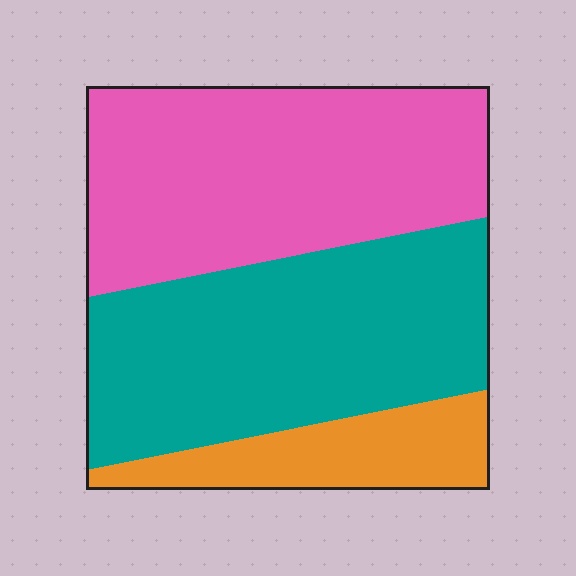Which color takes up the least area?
Orange, at roughly 15%.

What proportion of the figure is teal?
Teal covers around 45% of the figure.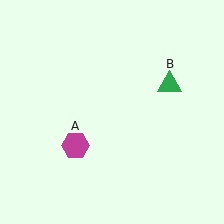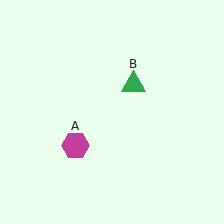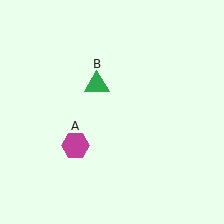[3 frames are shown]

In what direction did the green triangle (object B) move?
The green triangle (object B) moved left.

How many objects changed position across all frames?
1 object changed position: green triangle (object B).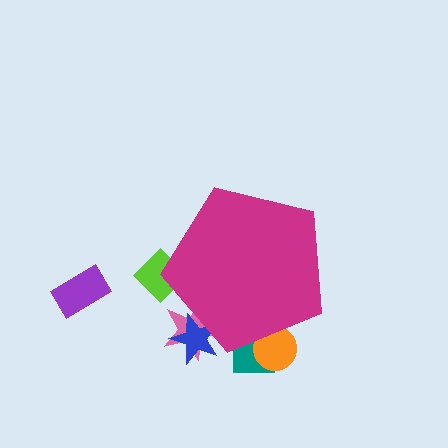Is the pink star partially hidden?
Yes, the pink star is partially hidden behind the magenta pentagon.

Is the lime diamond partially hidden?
Yes, the lime diamond is partially hidden behind the magenta pentagon.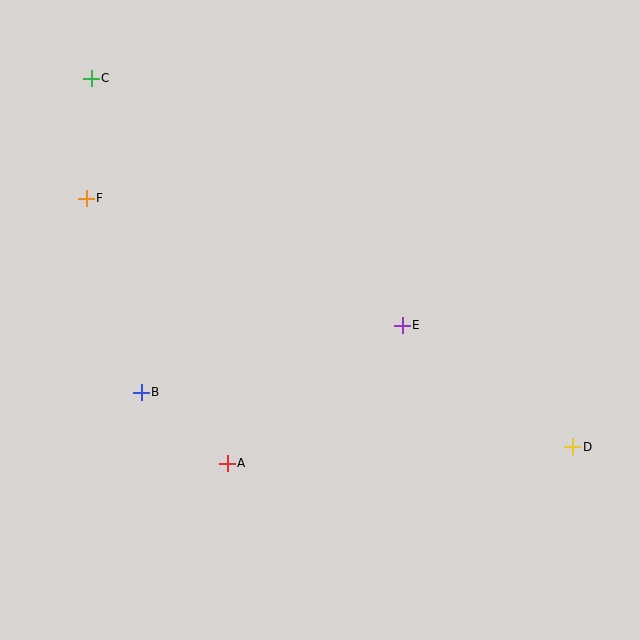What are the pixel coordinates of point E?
Point E is at (402, 325).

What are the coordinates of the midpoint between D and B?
The midpoint between D and B is at (357, 419).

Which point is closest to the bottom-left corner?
Point B is closest to the bottom-left corner.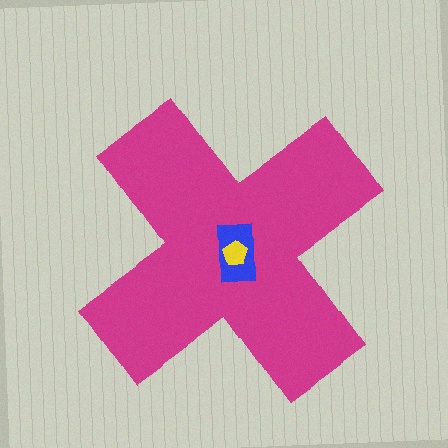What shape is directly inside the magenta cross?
The blue rectangle.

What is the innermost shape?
The yellow pentagon.